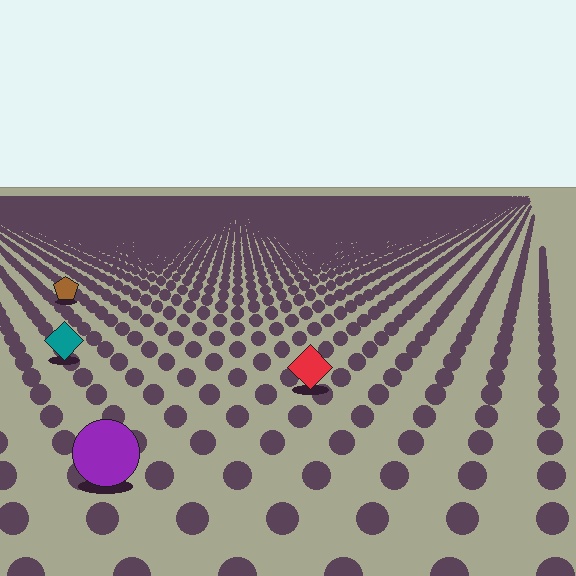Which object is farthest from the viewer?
The brown pentagon is farthest from the viewer. It appears smaller and the ground texture around it is denser.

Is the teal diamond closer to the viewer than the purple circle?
No. The purple circle is closer — you can tell from the texture gradient: the ground texture is coarser near it.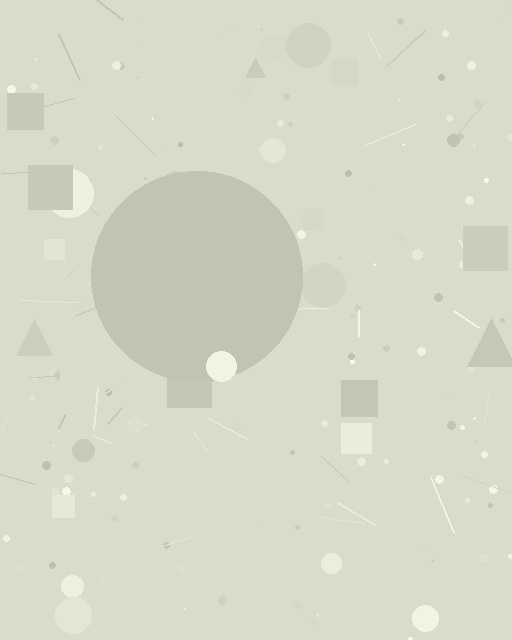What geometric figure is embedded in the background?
A circle is embedded in the background.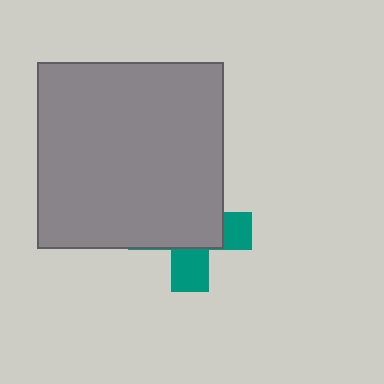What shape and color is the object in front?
The object in front is a gray square.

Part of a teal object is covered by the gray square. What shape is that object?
It is a cross.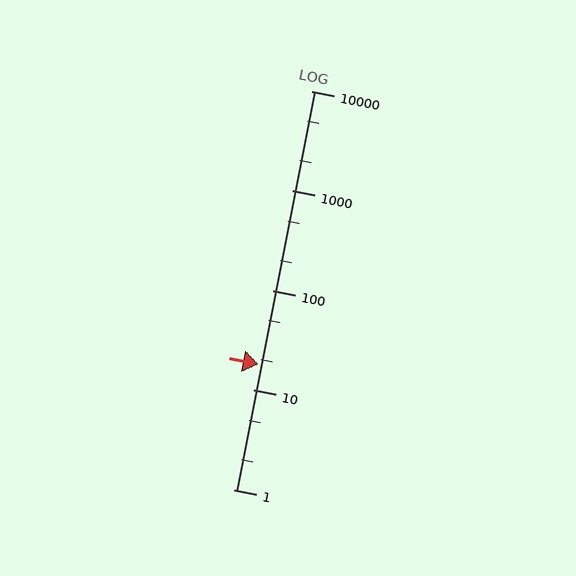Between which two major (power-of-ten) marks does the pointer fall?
The pointer is between 10 and 100.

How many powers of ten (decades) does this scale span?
The scale spans 4 decades, from 1 to 10000.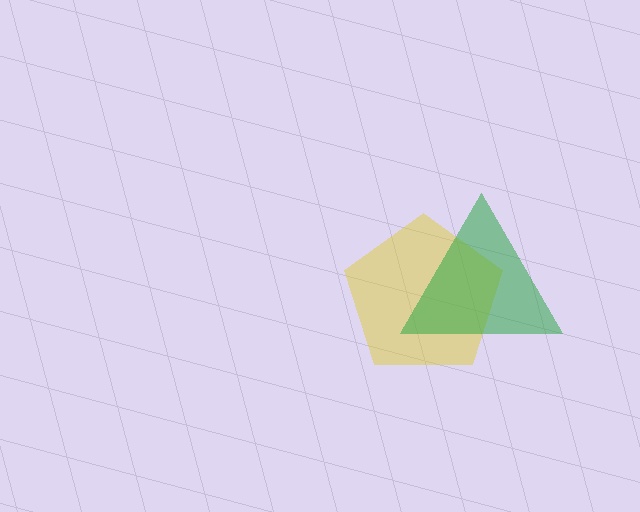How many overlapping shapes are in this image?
There are 2 overlapping shapes in the image.